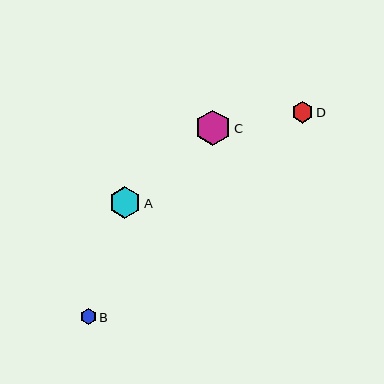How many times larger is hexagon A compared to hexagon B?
Hexagon A is approximately 2.0 times the size of hexagon B.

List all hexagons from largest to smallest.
From largest to smallest: C, A, D, B.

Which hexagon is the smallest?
Hexagon B is the smallest with a size of approximately 16 pixels.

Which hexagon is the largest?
Hexagon C is the largest with a size of approximately 36 pixels.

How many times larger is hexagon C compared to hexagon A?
Hexagon C is approximately 1.1 times the size of hexagon A.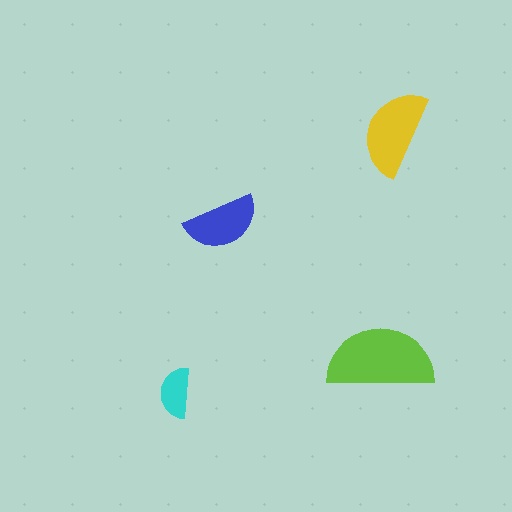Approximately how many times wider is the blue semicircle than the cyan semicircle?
About 1.5 times wider.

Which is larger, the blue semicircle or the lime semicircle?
The lime one.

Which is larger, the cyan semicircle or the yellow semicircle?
The yellow one.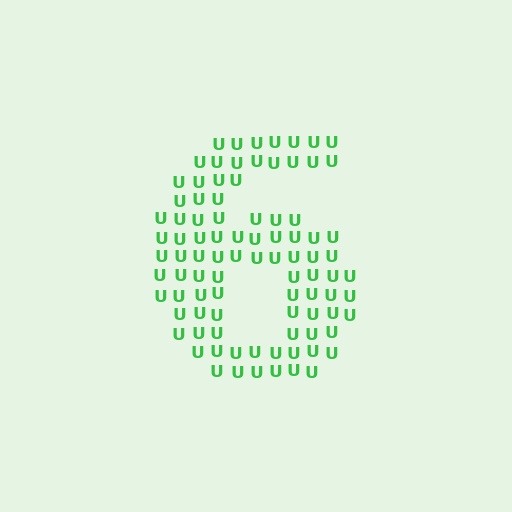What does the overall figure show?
The overall figure shows the digit 6.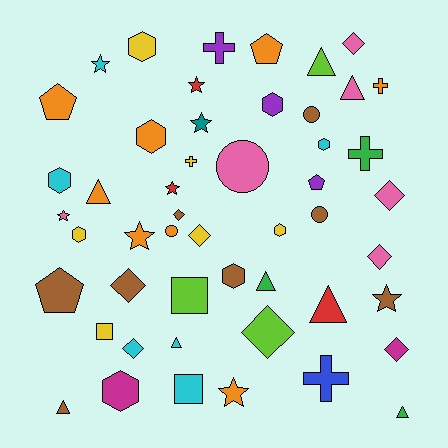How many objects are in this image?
There are 50 objects.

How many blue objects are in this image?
There is 1 blue object.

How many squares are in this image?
There are 3 squares.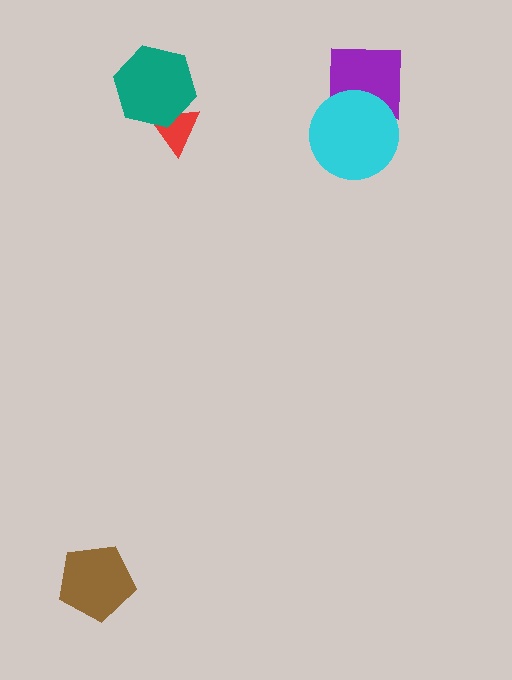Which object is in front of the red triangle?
The teal hexagon is in front of the red triangle.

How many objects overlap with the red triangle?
1 object overlaps with the red triangle.